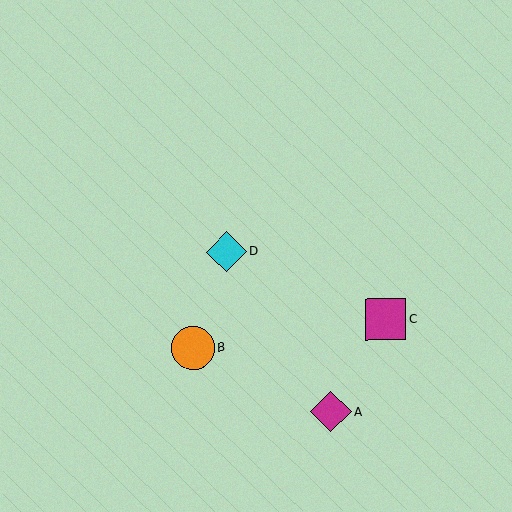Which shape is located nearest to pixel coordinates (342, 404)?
The magenta diamond (labeled A) at (331, 412) is nearest to that location.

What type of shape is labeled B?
Shape B is an orange circle.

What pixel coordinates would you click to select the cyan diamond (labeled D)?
Click at (226, 252) to select the cyan diamond D.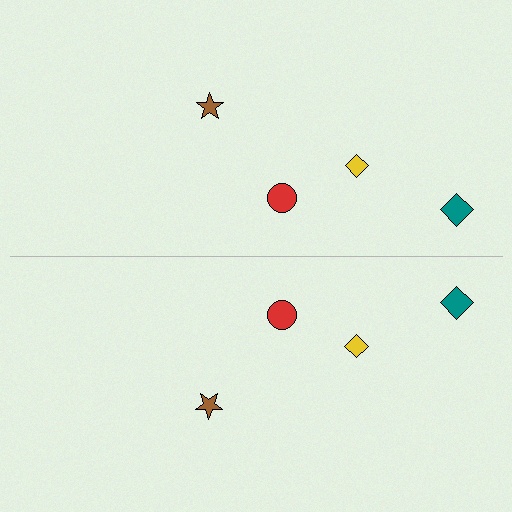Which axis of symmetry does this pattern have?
The pattern has a horizontal axis of symmetry running through the center of the image.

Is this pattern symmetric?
Yes, this pattern has bilateral (reflection) symmetry.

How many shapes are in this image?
There are 8 shapes in this image.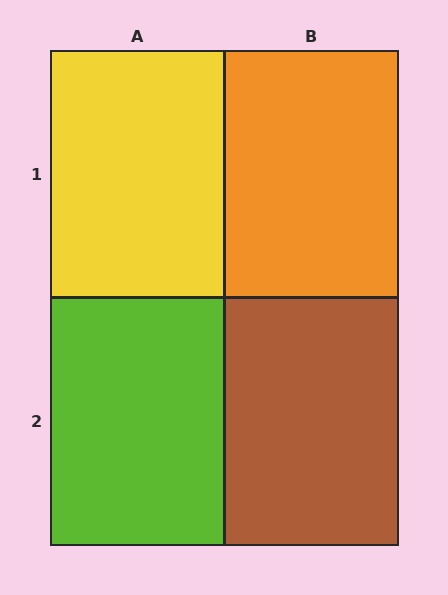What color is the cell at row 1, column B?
Orange.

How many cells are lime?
1 cell is lime.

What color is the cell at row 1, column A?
Yellow.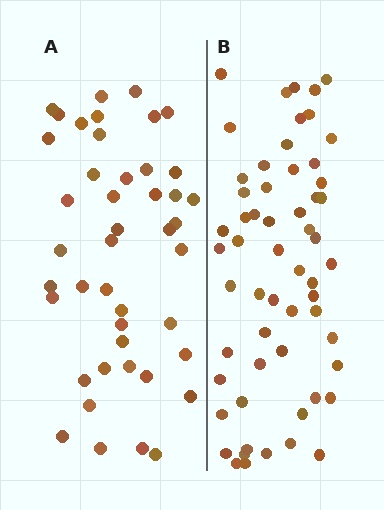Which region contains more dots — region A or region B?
Region B (the right region) has more dots.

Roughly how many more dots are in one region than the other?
Region B has approximately 15 more dots than region A.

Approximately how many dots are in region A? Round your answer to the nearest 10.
About 40 dots. (The exact count is 44, which rounds to 40.)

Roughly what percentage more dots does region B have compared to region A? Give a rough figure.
About 30% more.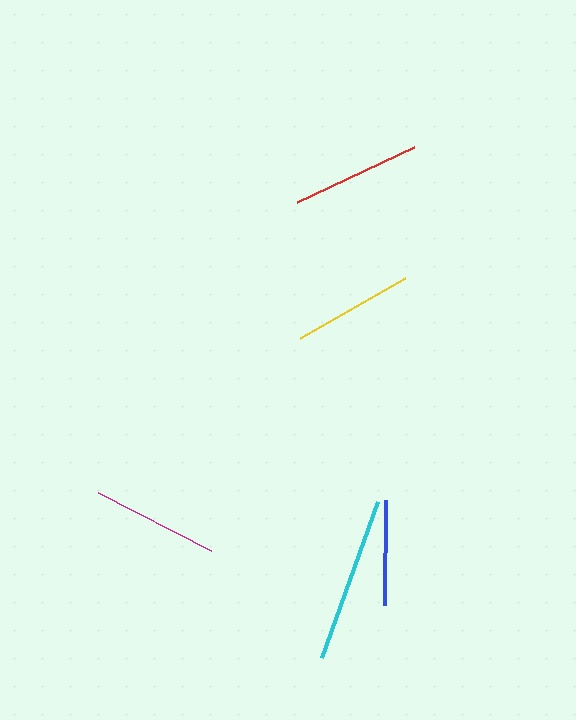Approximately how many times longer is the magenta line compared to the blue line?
The magenta line is approximately 1.2 times the length of the blue line.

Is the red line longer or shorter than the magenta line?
The red line is longer than the magenta line.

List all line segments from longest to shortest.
From longest to shortest: cyan, red, magenta, yellow, blue.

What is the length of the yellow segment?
The yellow segment is approximately 121 pixels long.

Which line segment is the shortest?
The blue line is the shortest at approximately 105 pixels.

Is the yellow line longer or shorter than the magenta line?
The magenta line is longer than the yellow line.